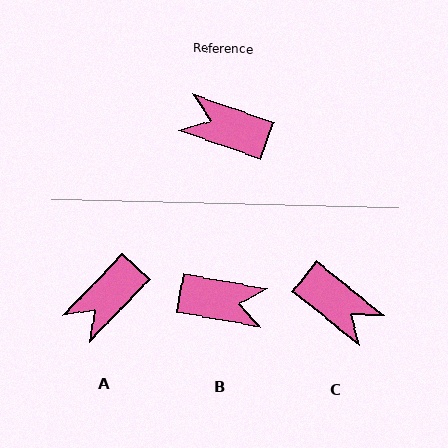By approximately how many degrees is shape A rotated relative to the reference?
Approximately 66 degrees counter-clockwise.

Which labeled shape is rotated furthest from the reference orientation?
B, about 170 degrees away.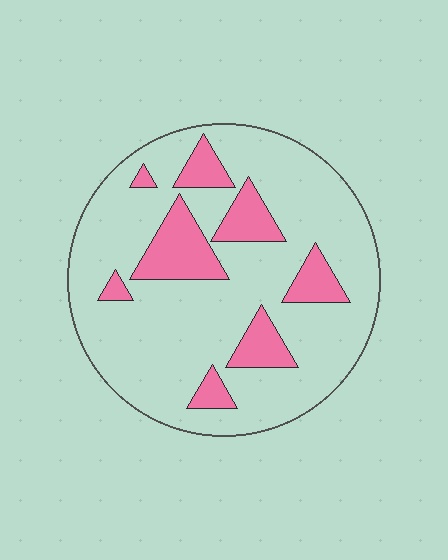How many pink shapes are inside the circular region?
8.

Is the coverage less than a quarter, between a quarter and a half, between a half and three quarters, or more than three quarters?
Less than a quarter.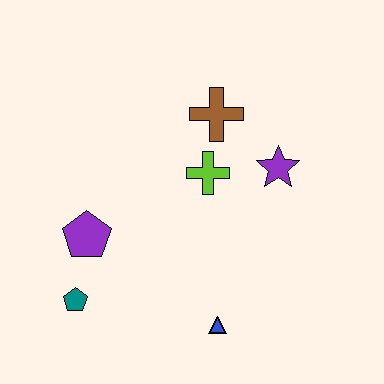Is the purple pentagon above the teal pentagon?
Yes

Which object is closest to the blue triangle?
The teal pentagon is closest to the blue triangle.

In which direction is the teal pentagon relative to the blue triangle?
The teal pentagon is to the left of the blue triangle.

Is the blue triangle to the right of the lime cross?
Yes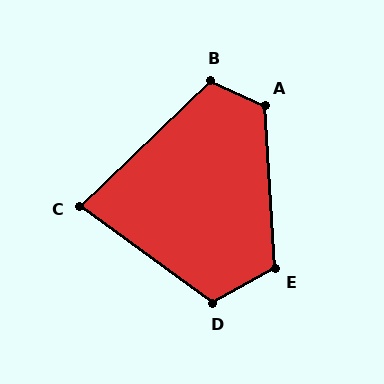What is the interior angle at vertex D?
Approximately 115 degrees (obtuse).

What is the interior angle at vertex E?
Approximately 115 degrees (obtuse).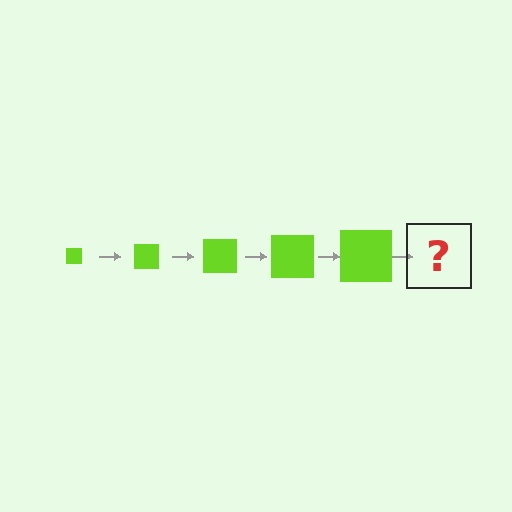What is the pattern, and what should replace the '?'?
The pattern is that the square gets progressively larger each step. The '?' should be a lime square, larger than the previous one.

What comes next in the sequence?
The next element should be a lime square, larger than the previous one.